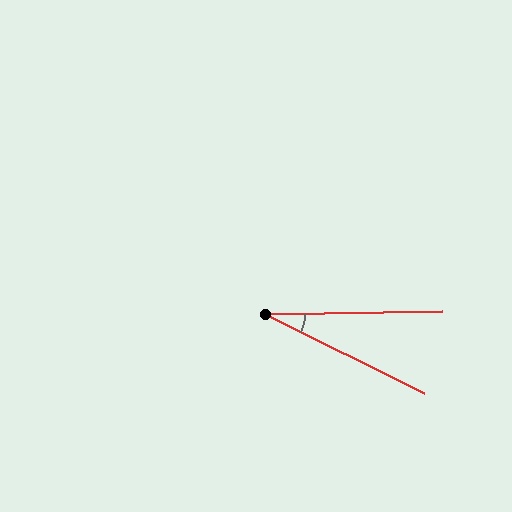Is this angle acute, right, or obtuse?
It is acute.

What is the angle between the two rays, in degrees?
Approximately 28 degrees.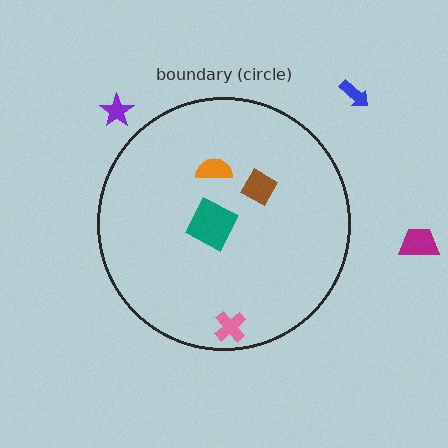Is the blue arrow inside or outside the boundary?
Outside.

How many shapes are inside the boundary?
4 inside, 3 outside.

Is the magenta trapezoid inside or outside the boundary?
Outside.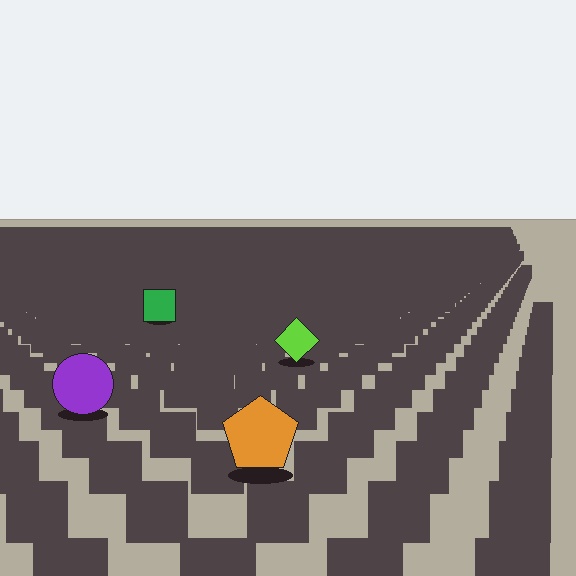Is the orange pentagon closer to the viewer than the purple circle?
Yes. The orange pentagon is closer — you can tell from the texture gradient: the ground texture is coarser near it.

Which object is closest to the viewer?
The orange pentagon is closest. The texture marks near it are larger and more spread out.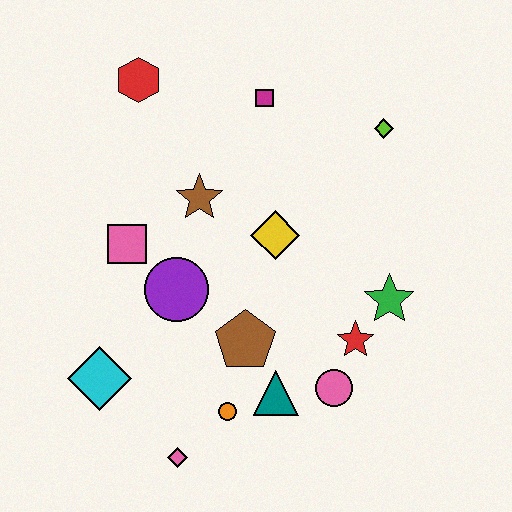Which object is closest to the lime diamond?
The magenta square is closest to the lime diamond.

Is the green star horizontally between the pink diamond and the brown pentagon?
No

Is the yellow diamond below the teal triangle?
No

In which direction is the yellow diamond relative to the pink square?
The yellow diamond is to the right of the pink square.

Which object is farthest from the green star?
The red hexagon is farthest from the green star.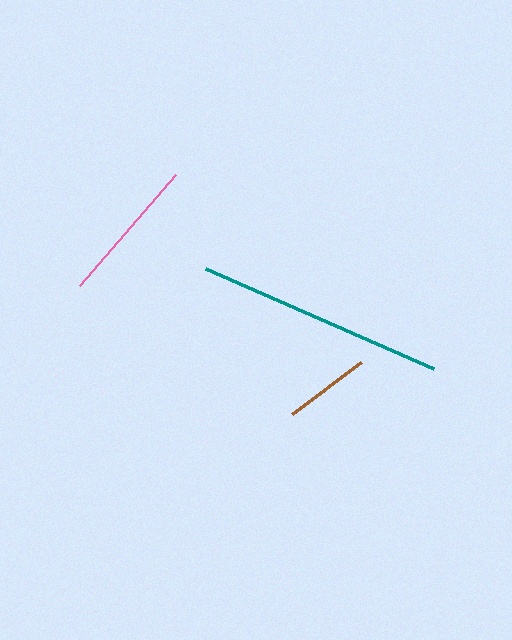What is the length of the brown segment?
The brown segment is approximately 86 pixels long.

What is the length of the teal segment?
The teal segment is approximately 248 pixels long.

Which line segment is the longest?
The teal line is the longest at approximately 248 pixels.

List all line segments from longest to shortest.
From longest to shortest: teal, pink, brown.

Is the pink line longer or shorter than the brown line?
The pink line is longer than the brown line.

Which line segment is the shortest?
The brown line is the shortest at approximately 86 pixels.